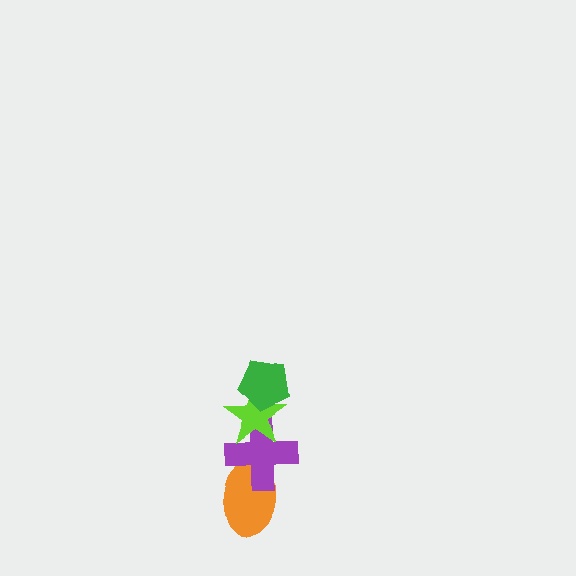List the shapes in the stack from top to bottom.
From top to bottom: the green pentagon, the lime star, the purple cross, the orange ellipse.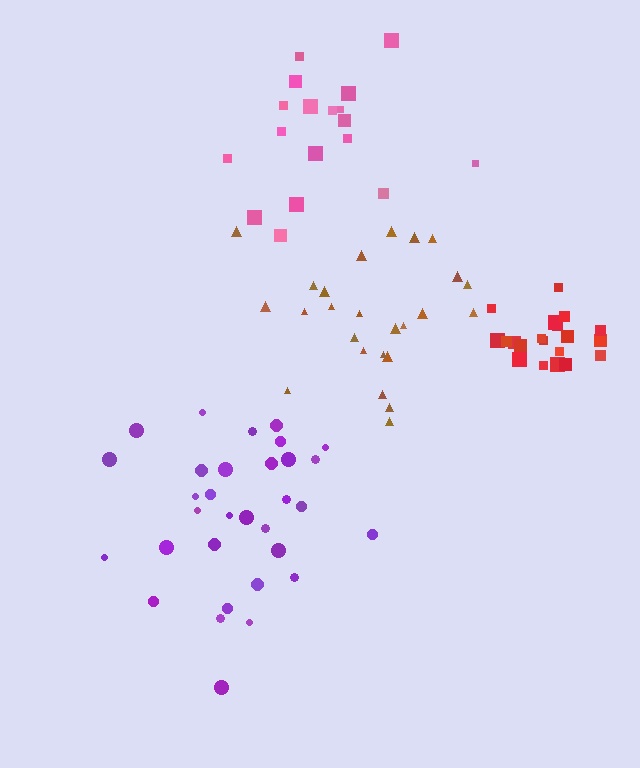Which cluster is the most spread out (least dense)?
Pink.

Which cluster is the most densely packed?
Red.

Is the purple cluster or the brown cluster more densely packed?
Purple.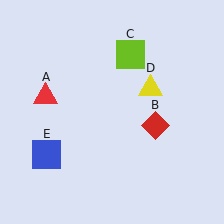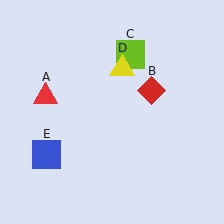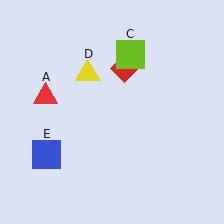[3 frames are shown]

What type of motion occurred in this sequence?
The red diamond (object B), yellow triangle (object D) rotated counterclockwise around the center of the scene.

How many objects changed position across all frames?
2 objects changed position: red diamond (object B), yellow triangle (object D).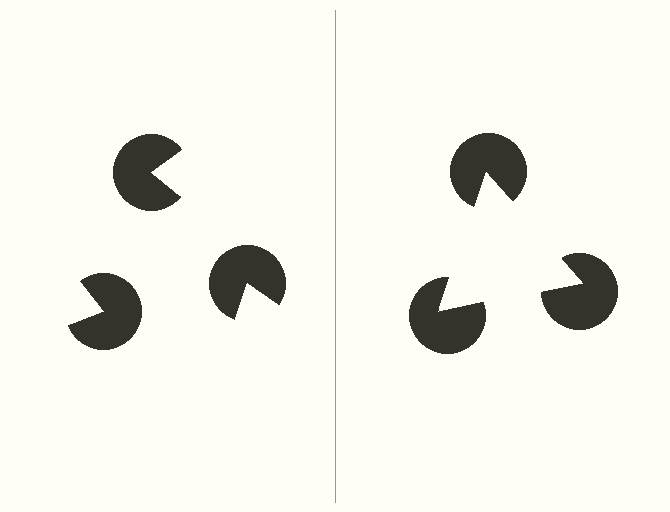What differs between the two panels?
The pac-man discs are positioned identically on both sides; only the wedge orientations differ. On the right they align to a triangle; on the left they are misaligned.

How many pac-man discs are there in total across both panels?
6 — 3 on each side.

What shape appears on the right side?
An illusory triangle.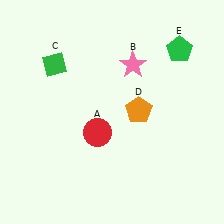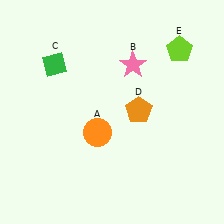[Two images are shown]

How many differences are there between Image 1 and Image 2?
There are 2 differences between the two images.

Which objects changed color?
A changed from red to orange. E changed from green to lime.